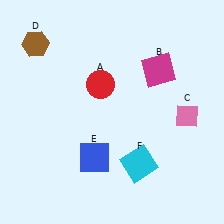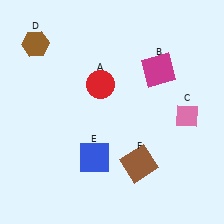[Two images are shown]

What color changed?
The square (F) changed from cyan in Image 1 to brown in Image 2.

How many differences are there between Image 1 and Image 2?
There is 1 difference between the two images.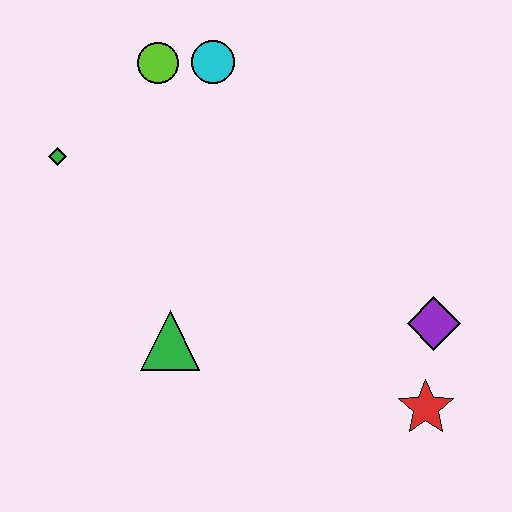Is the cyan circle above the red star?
Yes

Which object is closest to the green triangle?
The green diamond is closest to the green triangle.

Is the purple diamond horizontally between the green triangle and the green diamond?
No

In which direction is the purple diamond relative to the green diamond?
The purple diamond is to the right of the green diamond.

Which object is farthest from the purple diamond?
The green diamond is farthest from the purple diamond.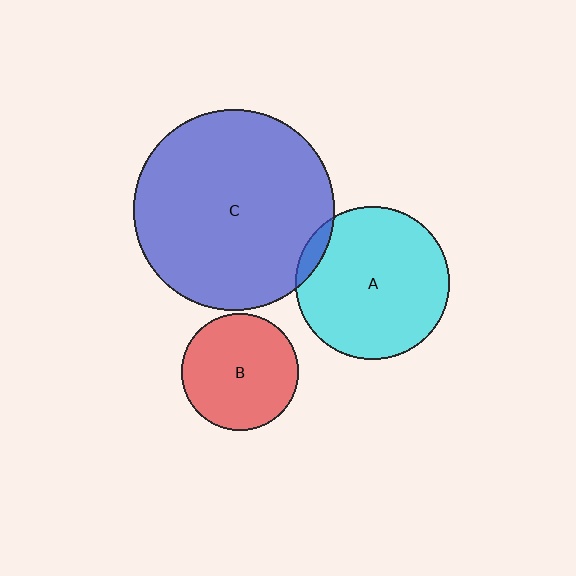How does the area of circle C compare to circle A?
Approximately 1.7 times.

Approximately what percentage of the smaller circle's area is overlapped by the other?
Approximately 5%.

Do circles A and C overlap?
Yes.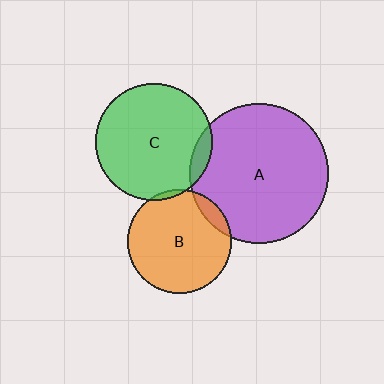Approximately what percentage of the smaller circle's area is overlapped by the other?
Approximately 10%.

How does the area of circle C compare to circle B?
Approximately 1.3 times.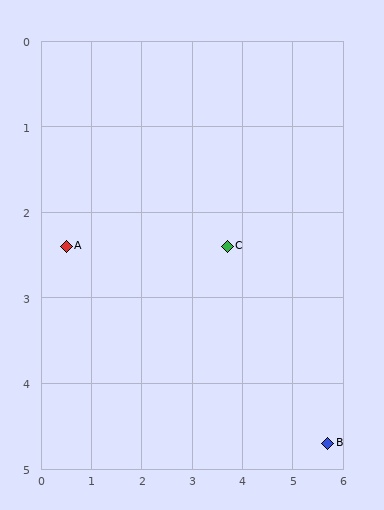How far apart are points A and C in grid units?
Points A and C are about 3.2 grid units apart.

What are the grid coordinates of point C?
Point C is at approximately (3.7, 2.4).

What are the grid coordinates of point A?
Point A is at approximately (0.5, 2.4).